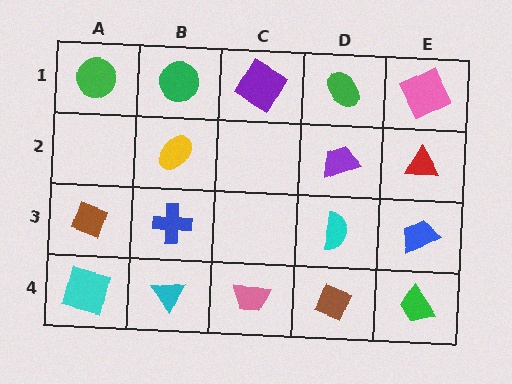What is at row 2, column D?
A purple trapezoid.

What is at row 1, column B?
A green circle.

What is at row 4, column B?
A cyan triangle.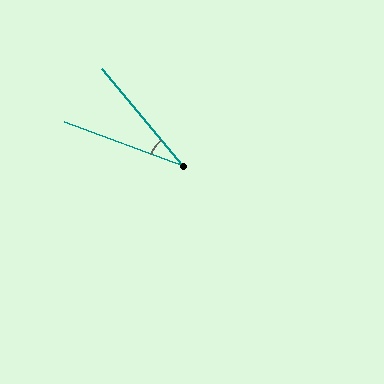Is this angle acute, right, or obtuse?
It is acute.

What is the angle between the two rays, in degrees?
Approximately 30 degrees.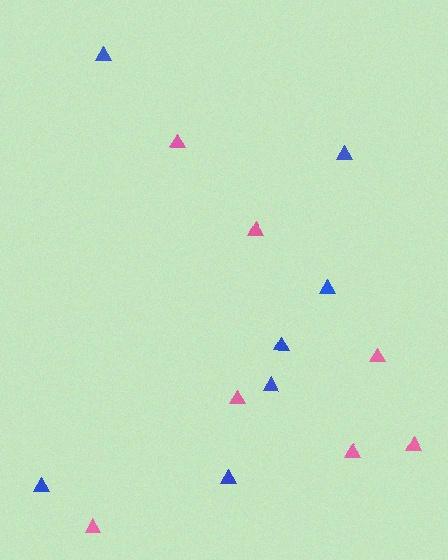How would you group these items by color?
There are 2 groups: one group of blue triangles (7) and one group of pink triangles (7).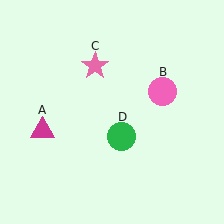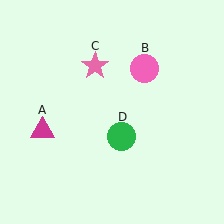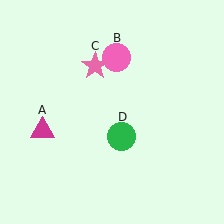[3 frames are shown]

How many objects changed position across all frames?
1 object changed position: pink circle (object B).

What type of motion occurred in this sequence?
The pink circle (object B) rotated counterclockwise around the center of the scene.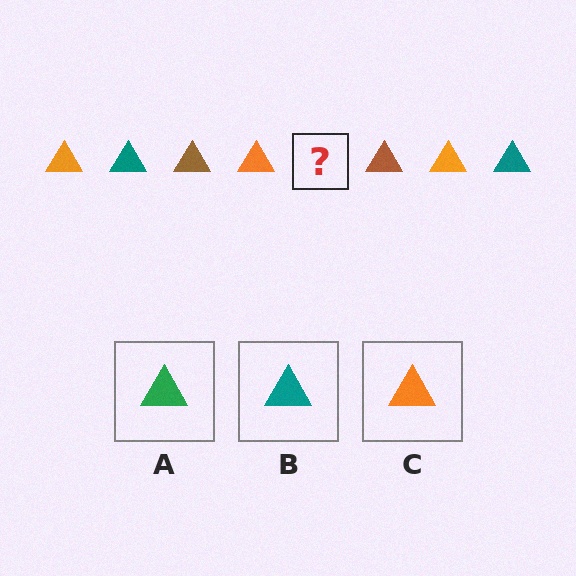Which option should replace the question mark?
Option B.